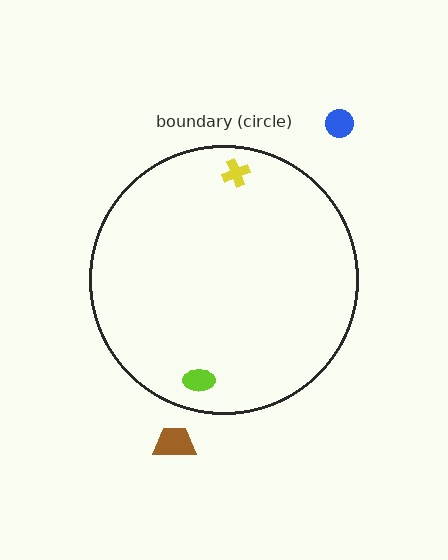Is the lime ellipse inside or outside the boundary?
Inside.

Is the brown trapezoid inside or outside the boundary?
Outside.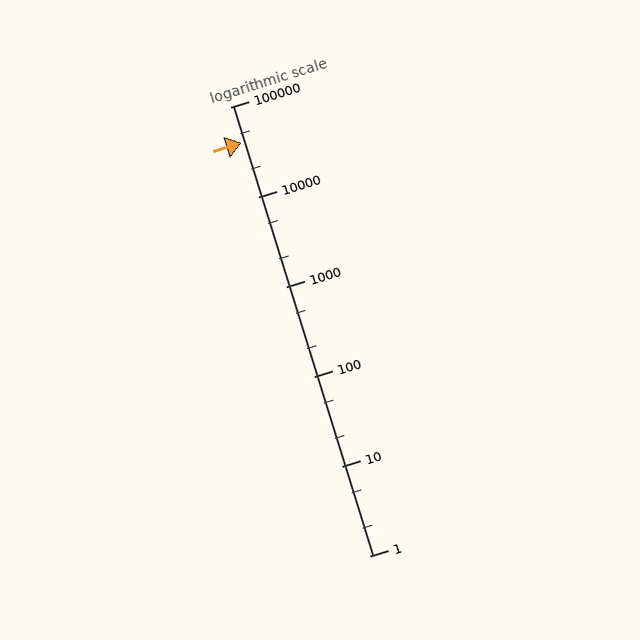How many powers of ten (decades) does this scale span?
The scale spans 5 decades, from 1 to 100000.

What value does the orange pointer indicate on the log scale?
The pointer indicates approximately 40000.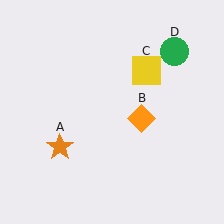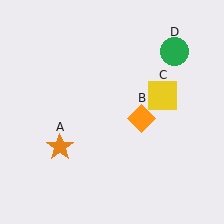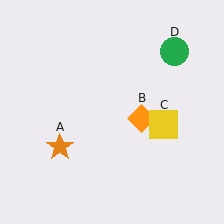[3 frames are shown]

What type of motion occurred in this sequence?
The yellow square (object C) rotated clockwise around the center of the scene.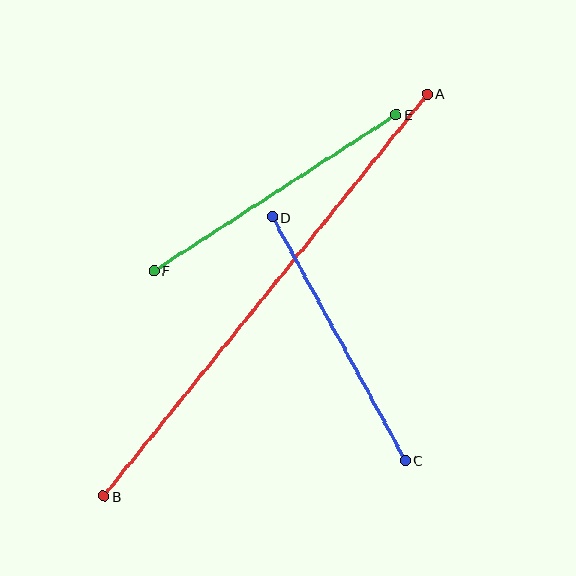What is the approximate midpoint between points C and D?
The midpoint is at approximately (339, 339) pixels.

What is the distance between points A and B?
The distance is approximately 516 pixels.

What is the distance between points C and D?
The distance is approximately 277 pixels.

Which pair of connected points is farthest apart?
Points A and B are farthest apart.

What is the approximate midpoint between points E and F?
The midpoint is at approximately (275, 193) pixels.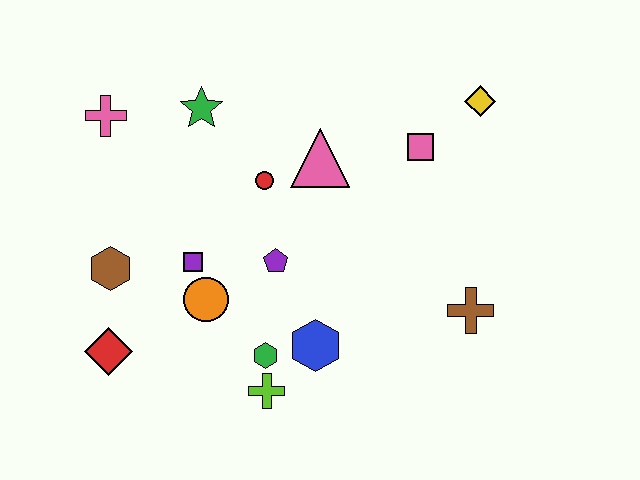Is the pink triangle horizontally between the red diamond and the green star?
No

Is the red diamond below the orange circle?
Yes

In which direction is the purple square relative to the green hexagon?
The purple square is above the green hexagon.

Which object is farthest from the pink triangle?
The red diamond is farthest from the pink triangle.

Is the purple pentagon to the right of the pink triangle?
No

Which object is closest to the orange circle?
The purple square is closest to the orange circle.